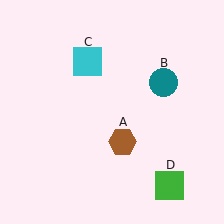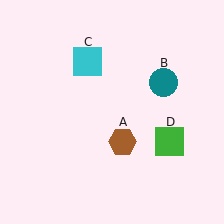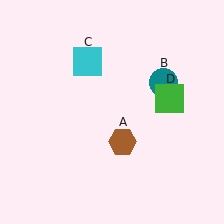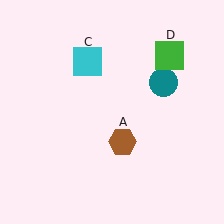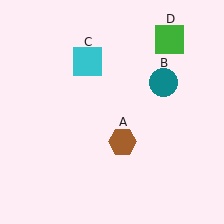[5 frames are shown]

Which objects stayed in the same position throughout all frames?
Brown hexagon (object A) and teal circle (object B) and cyan square (object C) remained stationary.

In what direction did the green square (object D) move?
The green square (object D) moved up.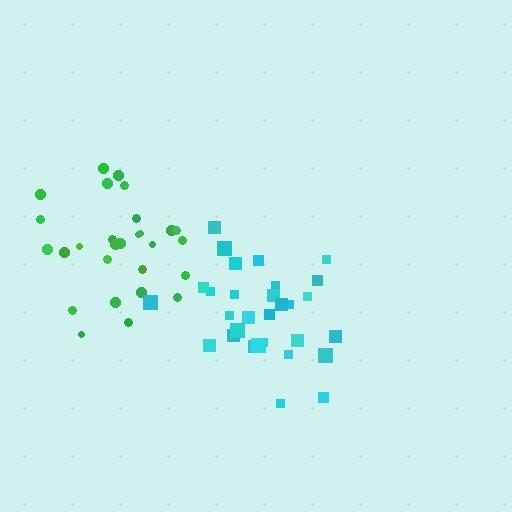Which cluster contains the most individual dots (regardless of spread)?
Cyan (30).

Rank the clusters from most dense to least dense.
cyan, green.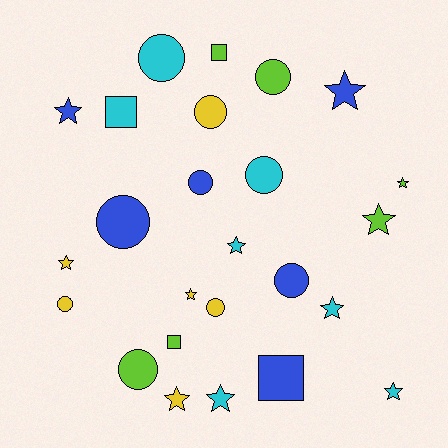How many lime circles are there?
There are 2 lime circles.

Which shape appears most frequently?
Star, with 11 objects.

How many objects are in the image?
There are 25 objects.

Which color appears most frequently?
Cyan, with 7 objects.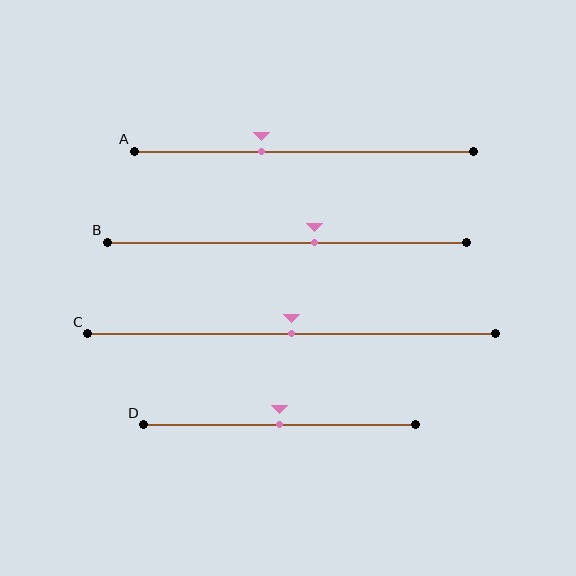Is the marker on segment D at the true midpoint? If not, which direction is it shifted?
Yes, the marker on segment D is at the true midpoint.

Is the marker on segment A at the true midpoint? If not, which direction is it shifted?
No, the marker on segment A is shifted to the left by about 13% of the segment length.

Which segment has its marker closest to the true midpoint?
Segment C has its marker closest to the true midpoint.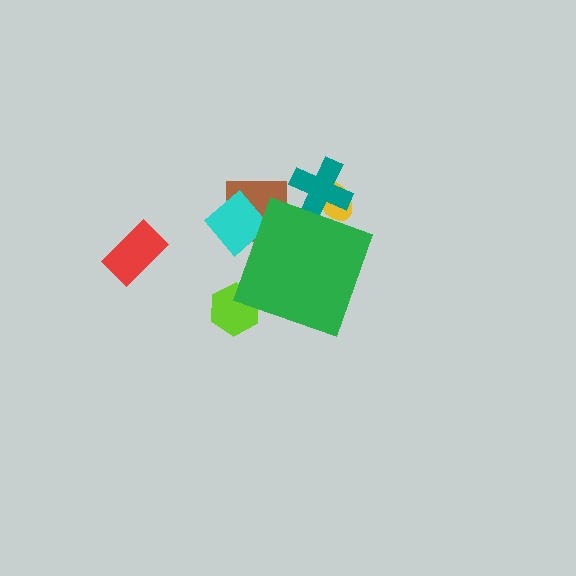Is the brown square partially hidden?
Yes, the brown square is partially hidden behind the green diamond.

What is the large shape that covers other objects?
A green diamond.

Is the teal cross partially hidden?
Yes, the teal cross is partially hidden behind the green diamond.